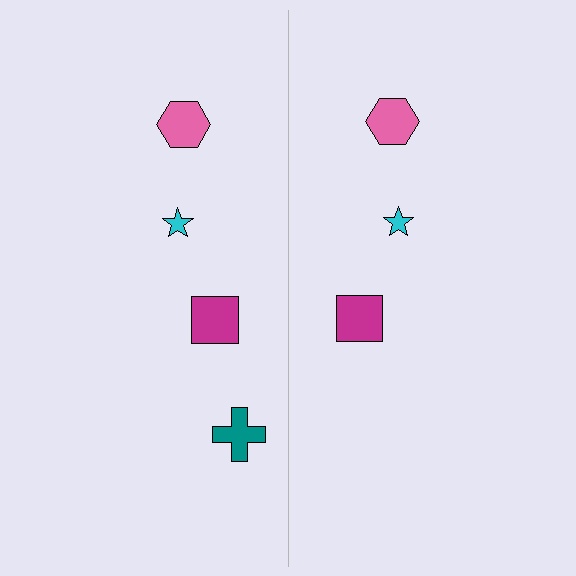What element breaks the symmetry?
A teal cross is missing from the right side.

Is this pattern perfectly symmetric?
No, the pattern is not perfectly symmetric. A teal cross is missing from the right side.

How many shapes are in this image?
There are 7 shapes in this image.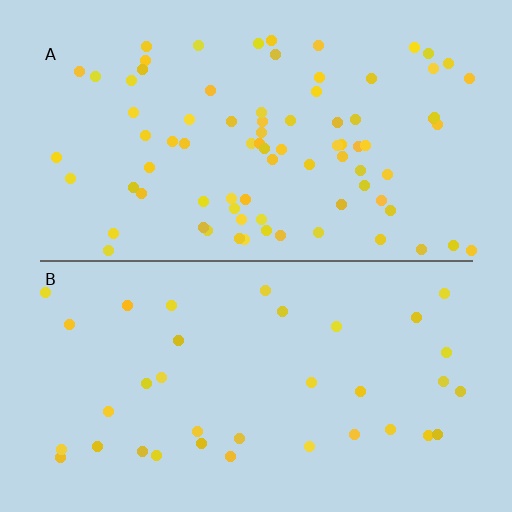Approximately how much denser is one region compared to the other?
Approximately 2.3× — region A over region B.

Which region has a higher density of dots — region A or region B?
A (the top).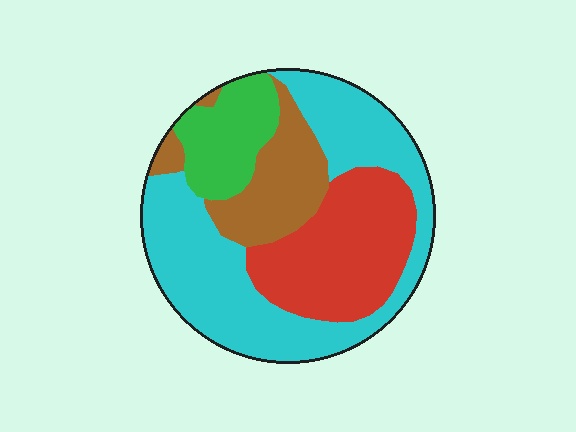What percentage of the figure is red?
Red covers around 25% of the figure.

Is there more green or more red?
Red.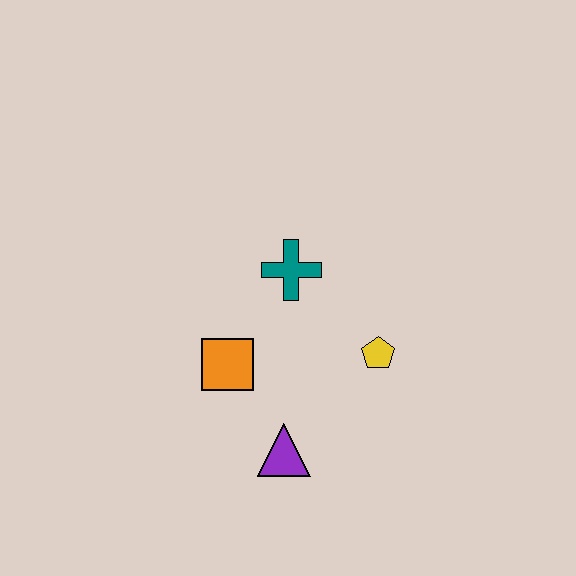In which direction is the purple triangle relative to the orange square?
The purple triangle is below the orange square.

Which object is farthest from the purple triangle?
The teal cross is farthest from the purple triangle.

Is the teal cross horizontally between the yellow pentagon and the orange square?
Yes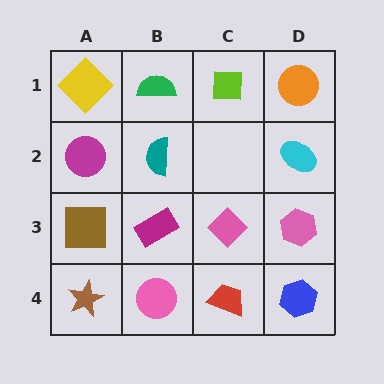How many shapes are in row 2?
3 shapes.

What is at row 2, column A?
A magenta circle.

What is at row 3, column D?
A pink hexagon.